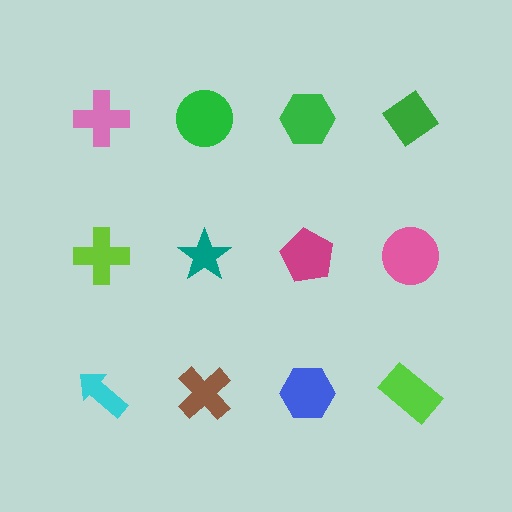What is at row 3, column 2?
A brown cross.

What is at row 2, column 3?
A magenta pentagon.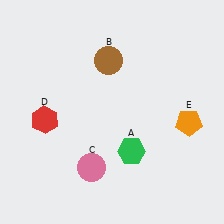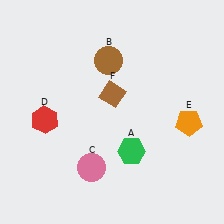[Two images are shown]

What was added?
A brown diamond (F) was added in Image 2.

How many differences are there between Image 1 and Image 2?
There is 1 difference between the two images.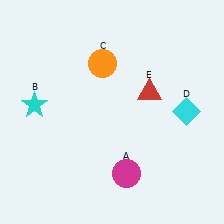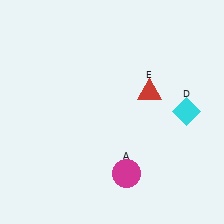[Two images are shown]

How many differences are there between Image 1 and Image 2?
There are 2 differences between the two images.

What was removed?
The orange circle (C), the cyan star (B) were removed in Image 2.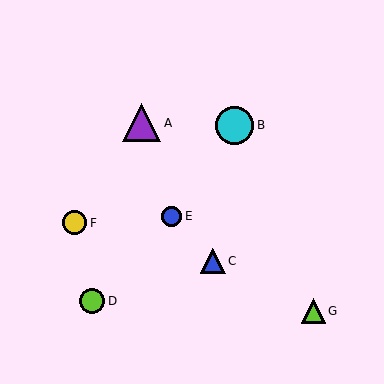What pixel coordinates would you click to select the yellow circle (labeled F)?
Click at (75, 223) to select the yellow circle F.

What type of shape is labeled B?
Shape B is a cyan circle.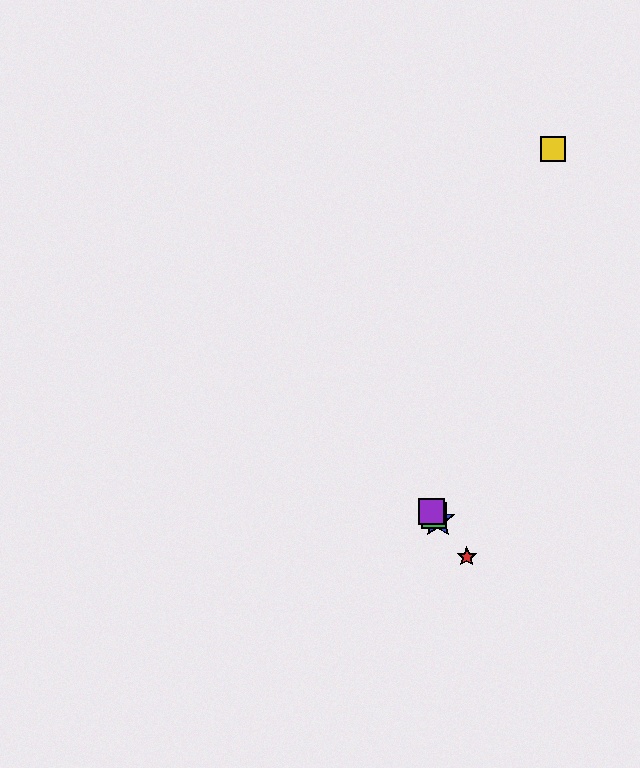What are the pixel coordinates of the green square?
The green square is at (434, 515).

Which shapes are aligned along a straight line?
The red star, the blue star, the green square, the purple square are aligned along a straight line.